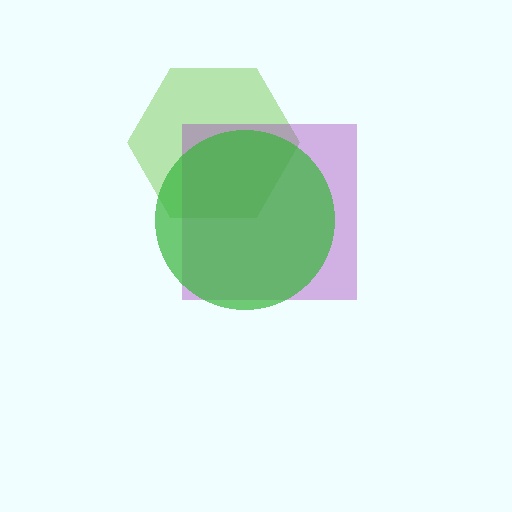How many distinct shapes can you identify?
There are 3 distinct shapes: a lime hexagon, a purple square, a green circle.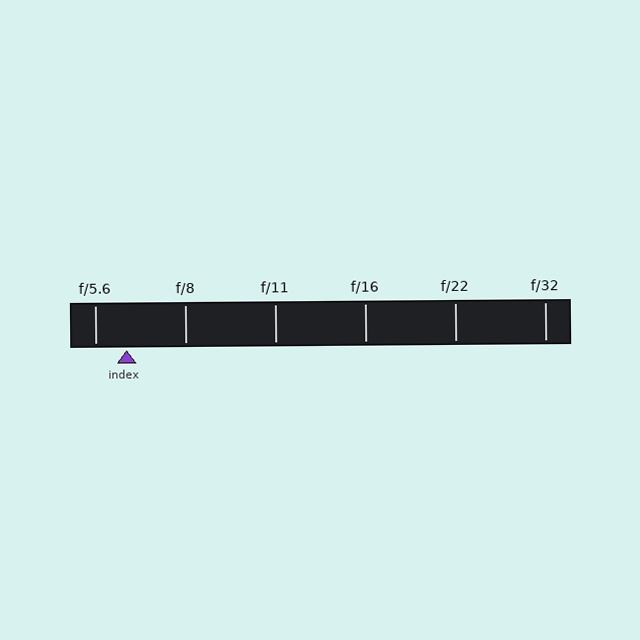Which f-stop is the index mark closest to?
The index mark is closest to f/5.6.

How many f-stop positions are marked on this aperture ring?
There are 6 f-stop positions marked.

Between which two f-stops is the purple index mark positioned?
The index mark is between f/5.6 and f/8.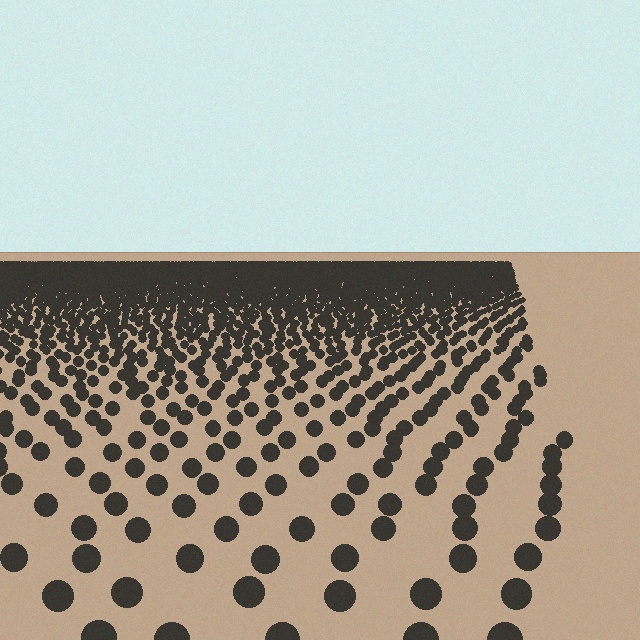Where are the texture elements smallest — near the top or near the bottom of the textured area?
Near the top.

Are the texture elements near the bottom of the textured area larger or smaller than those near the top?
Larger. Near the bottom, elements are closer to the viewer and appear at a bigger on-screen size.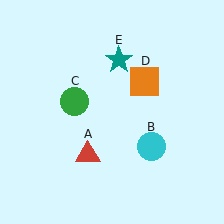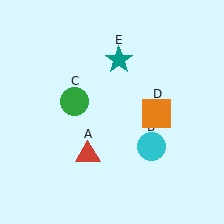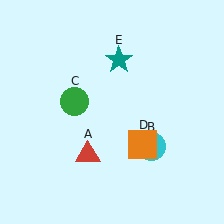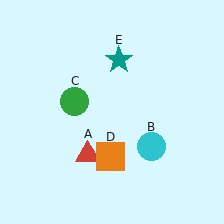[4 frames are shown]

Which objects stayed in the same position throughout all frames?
Red triangle (object A) and cyan circle (object B) and green circle (object C) and teal star (object E) remained stationary.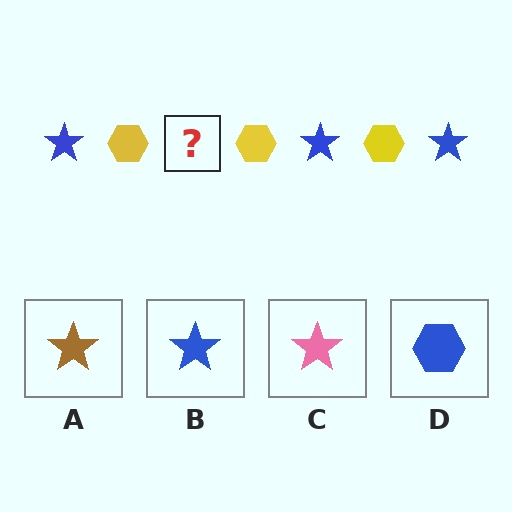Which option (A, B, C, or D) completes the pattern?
B.